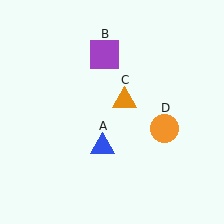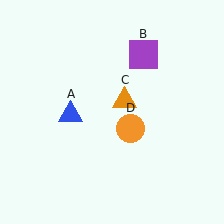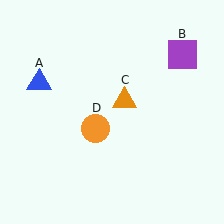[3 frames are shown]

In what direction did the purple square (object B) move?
The purple square (object B) moved right.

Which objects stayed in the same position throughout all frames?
Orange triangle (object C) remained stationary.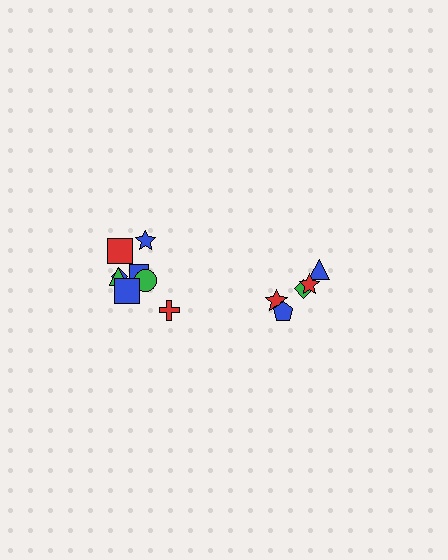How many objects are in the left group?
There are 8 objects.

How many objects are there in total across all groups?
There are 13 objects.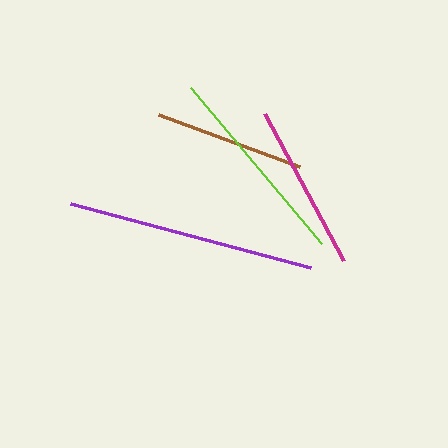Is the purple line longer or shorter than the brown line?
The purple line is longer than the brown line.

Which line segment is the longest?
The purple line is the longest at approximately 248 pixels.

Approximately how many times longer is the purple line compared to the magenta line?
The purple line is approximately 1.5 times the length of the magenta line.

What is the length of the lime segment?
The lime segment is approximately 204 pixels long.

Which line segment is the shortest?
The brown line is the shortest at approximately 150 pixels.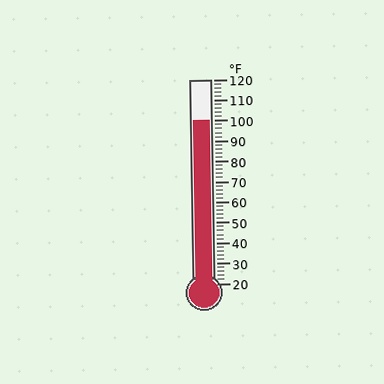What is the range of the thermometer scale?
The thermometer scale ranges from 20°F to 120°F.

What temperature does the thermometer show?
The thermometer shows approximately 100°F.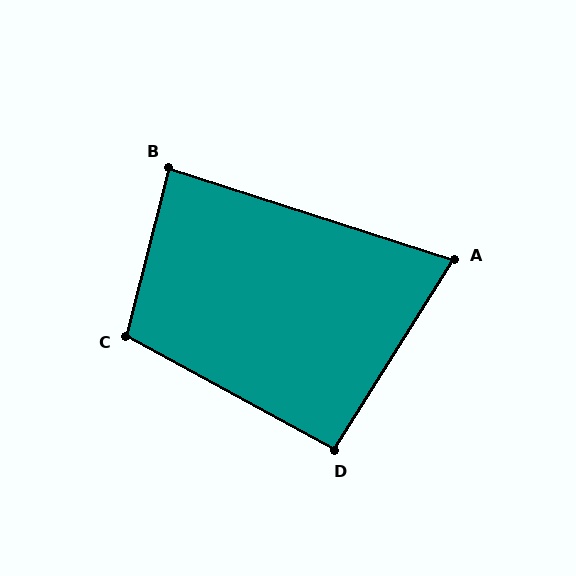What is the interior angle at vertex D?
Approximately 94 degrees (approximately right).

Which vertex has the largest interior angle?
C, at approximately 104 degrees.